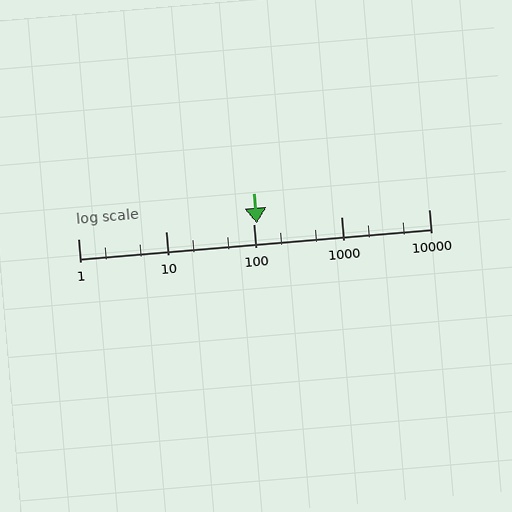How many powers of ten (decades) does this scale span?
The scale spans 4 decades, from 1 to 10000.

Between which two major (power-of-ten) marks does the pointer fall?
The pointer is between 100 and 1000.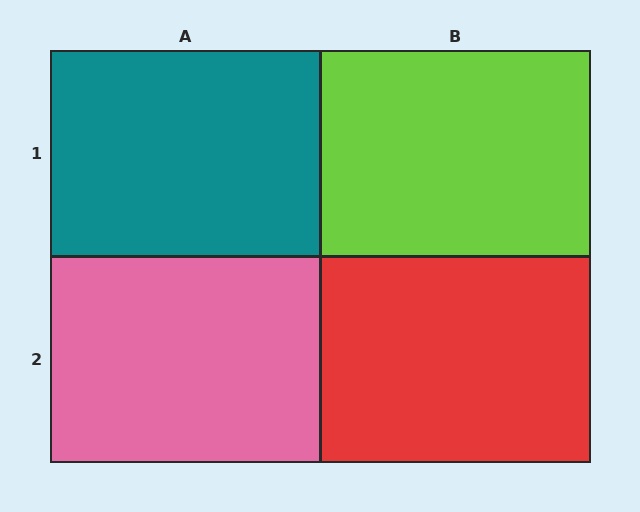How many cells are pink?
1 cell is pink.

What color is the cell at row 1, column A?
Teal.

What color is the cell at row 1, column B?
Lime.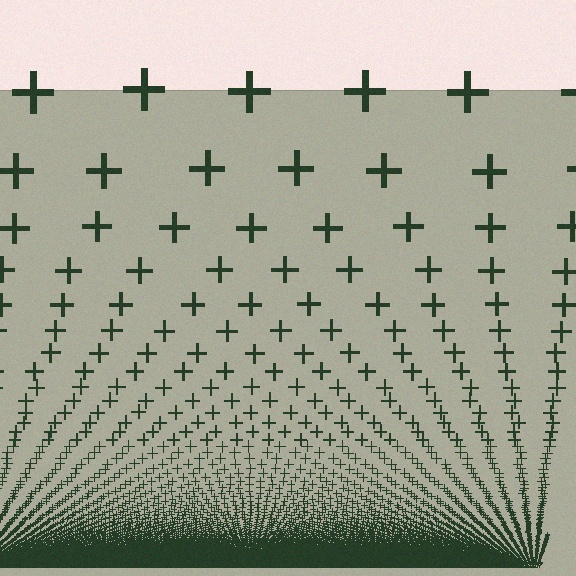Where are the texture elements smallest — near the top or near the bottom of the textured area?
Near the bottom.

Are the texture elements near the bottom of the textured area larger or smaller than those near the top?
Smaller. The gradient is inverted — elements near the bottom are smaller and denser.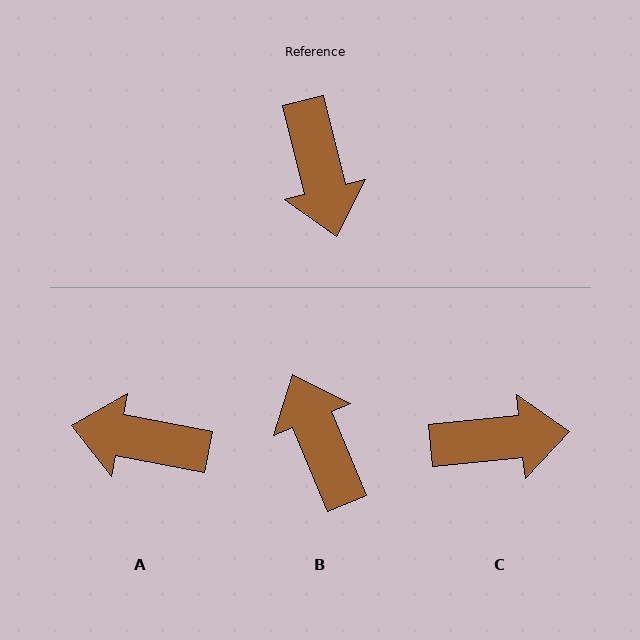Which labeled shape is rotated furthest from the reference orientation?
B, about 171 degrees away.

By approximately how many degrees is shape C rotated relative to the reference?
Approximately 82 degrees counter-clockwise.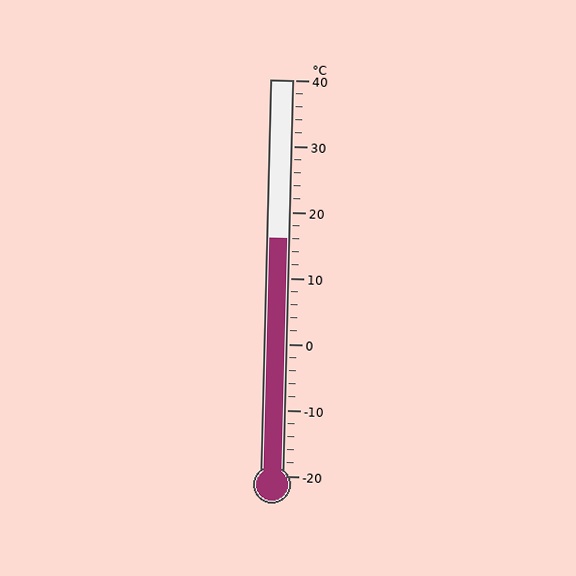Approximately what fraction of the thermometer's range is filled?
The thermometer is filled to approximately 60% of its range.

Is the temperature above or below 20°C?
The temperature is below 20°C.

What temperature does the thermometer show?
The thermometer shows approximately 16°C.